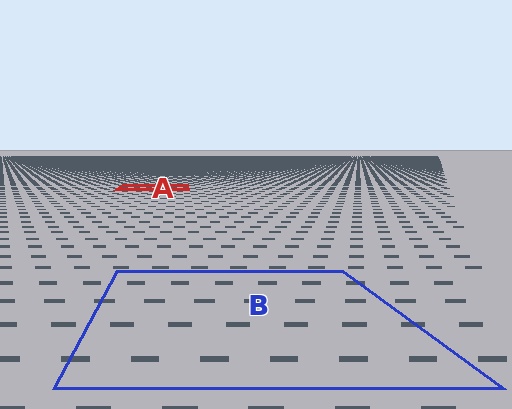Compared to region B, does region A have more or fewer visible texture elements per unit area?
Region A has more texture elements per unit area — they are packed more densely because it is farther away.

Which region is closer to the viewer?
Region B is closer. The texture elements there are larger and more spread out.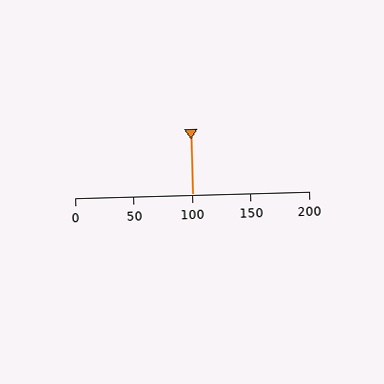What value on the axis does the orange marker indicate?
The marker indicates approximately 100.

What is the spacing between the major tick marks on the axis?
The major ticks are spaced 50 apart.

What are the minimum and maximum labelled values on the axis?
The axis runs from 0 to 200.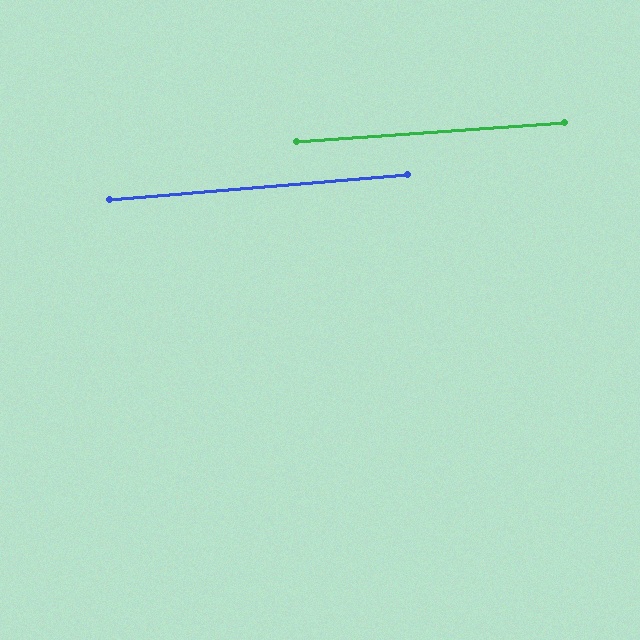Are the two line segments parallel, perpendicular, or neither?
Parallel — their directions differ by only 0.8°.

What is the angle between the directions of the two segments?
Approximately 1 degree.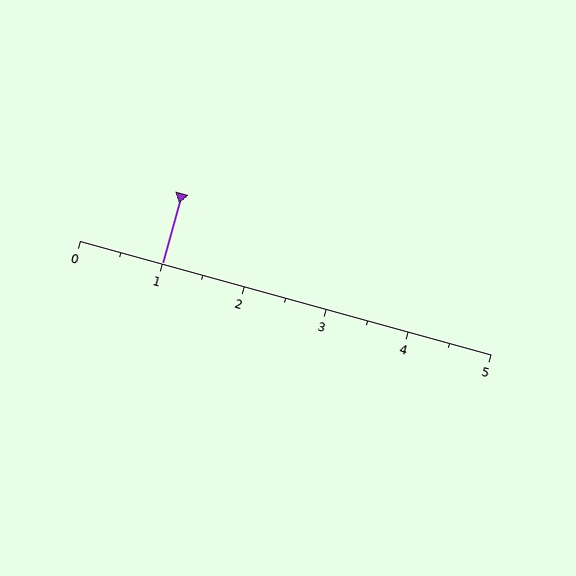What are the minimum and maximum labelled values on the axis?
The axis runs from 0 to 5.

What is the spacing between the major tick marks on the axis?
The major ticks are spaced 1 apart.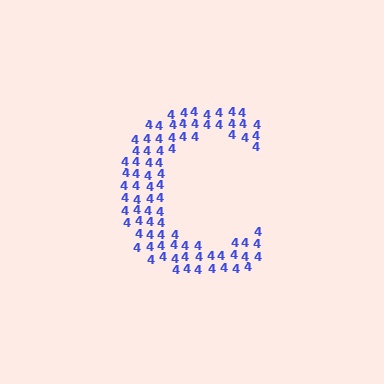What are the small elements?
The small elements are digit 4's.